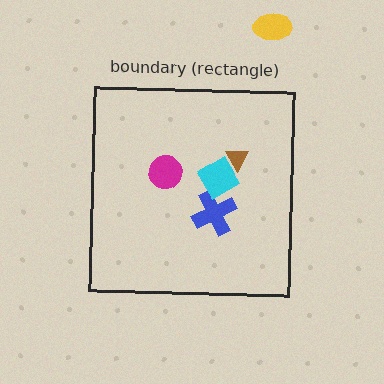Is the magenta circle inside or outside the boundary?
Inside.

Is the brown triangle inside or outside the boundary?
Inside.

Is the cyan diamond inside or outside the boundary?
Inside.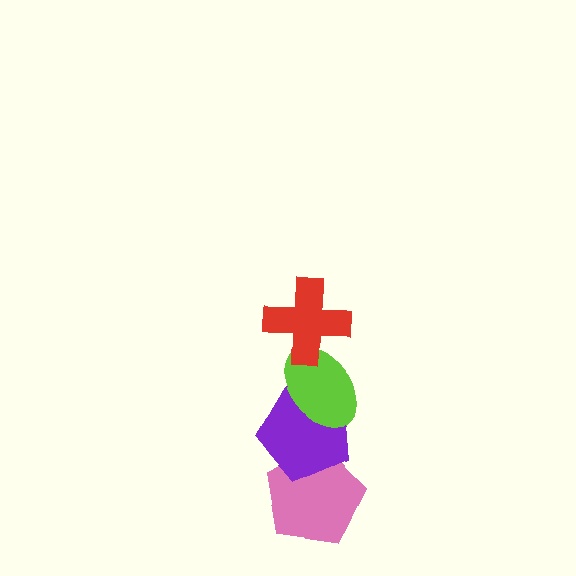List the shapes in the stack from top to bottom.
From top to bottom: the red cross, the lime ellipse, the purple pentagon, the pink pentagon.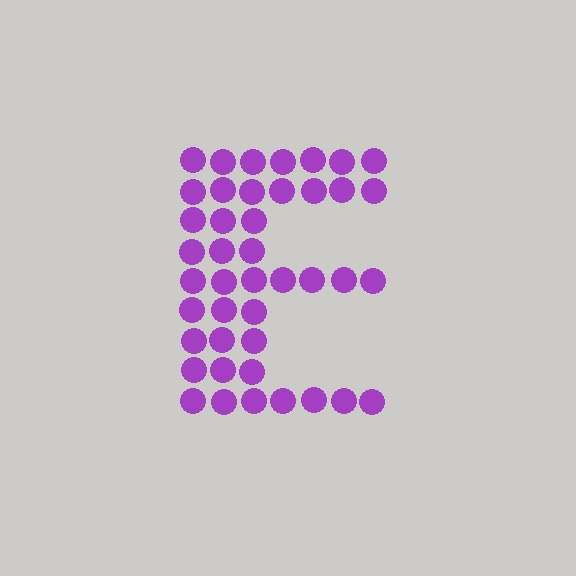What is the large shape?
The large shape is the letter E.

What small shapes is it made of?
It is made of small circles.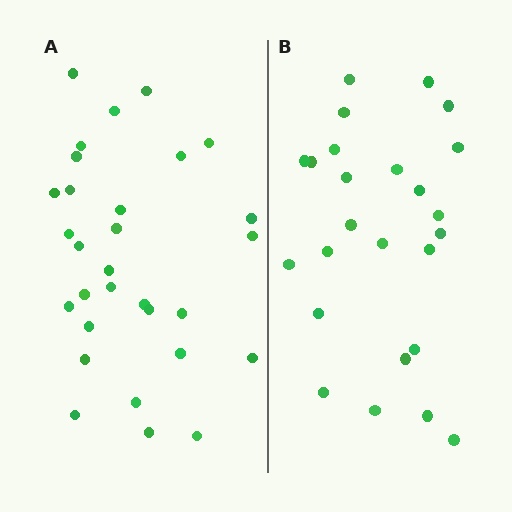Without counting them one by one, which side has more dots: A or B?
Region A (the left region) has more dots.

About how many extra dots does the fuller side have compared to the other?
Region A has about 5 more dots than region B.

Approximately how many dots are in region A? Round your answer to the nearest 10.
About 30 dots.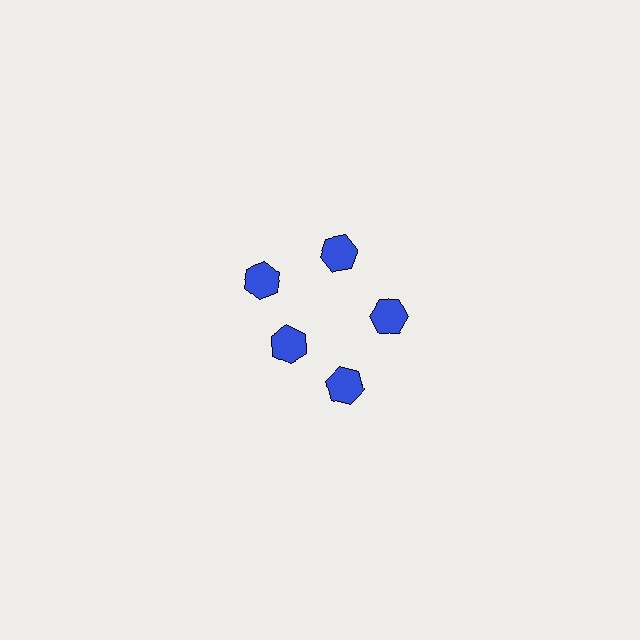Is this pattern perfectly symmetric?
No. The 5 blue hexagons are arranged in a ring, but one element near the 8 o'clock position is pulled inward toward the center, breaking the 5-fold rotational symmetry.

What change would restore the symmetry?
The symmetry would be restored by moving it outward, back onto the ring so that all 5 hexagons sit at equal angles and equal distance from the center.